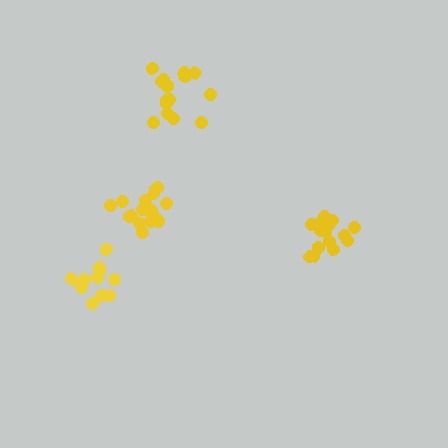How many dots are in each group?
Group 1: 12 dots, Group 2: 17 dots, Group 3: 15 dots, Group 4: 16 dots (60 total).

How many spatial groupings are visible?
There are 4 spatial groupings.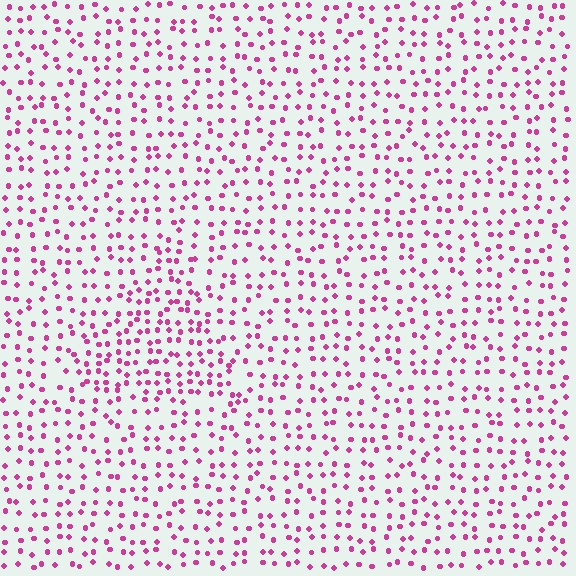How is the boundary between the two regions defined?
The boundary is defined by a change in element density (approximately 1.5x ratio). All elements are the same color, size, and shape.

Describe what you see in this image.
The image contains small magenta elements arranged at two different densities. A triangle-shaped region is visible where the elements are more densely packed than the surrounding area.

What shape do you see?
I see a triangle.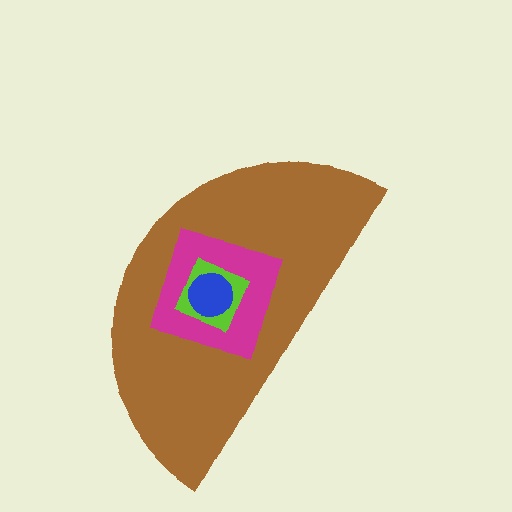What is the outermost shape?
The brown semicircle.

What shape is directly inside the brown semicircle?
The magenta square.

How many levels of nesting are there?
4.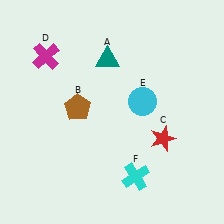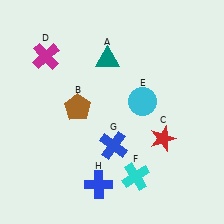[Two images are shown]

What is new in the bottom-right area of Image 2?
A blue cross (G) was added in the bottom-right area of Image 2.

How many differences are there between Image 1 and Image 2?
There are 2 differences between the two images.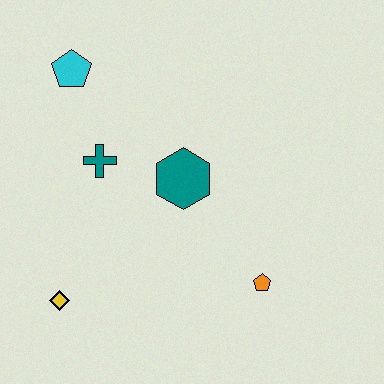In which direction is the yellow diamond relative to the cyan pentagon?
The yellow diamond is below the cyan pentagon.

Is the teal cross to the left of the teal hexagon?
Yes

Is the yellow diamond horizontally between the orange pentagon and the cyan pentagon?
No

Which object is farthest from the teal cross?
The orange pentagon is farthest from the teal cross.